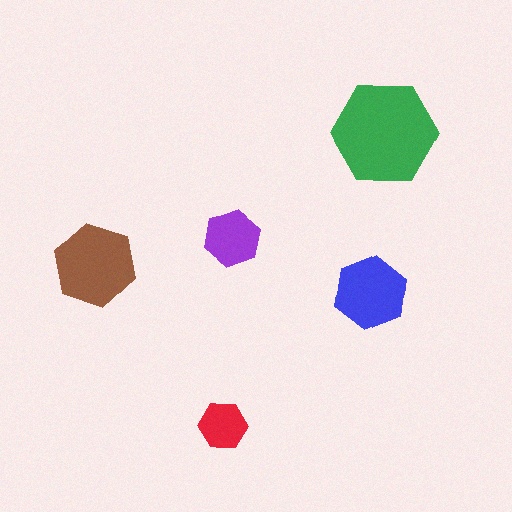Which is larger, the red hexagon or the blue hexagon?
The blue one.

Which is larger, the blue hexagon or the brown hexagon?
The brown one.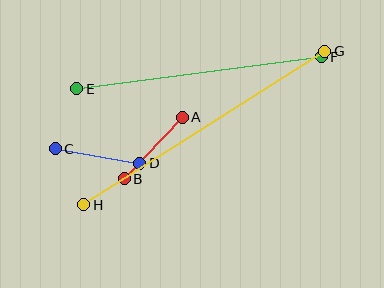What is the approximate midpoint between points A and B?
The midpoint is at approximately (153, 148) pixels.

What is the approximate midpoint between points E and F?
The midpoint is at approximately (199, 73) pixels.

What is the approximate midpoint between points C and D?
The midpoint is at approximately (98, 156) pixels.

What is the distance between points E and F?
The distance is approximately 246 pixels.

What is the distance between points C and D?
The distance is approximately 86 pixels.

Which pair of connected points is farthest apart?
Points G and H are farthest apart.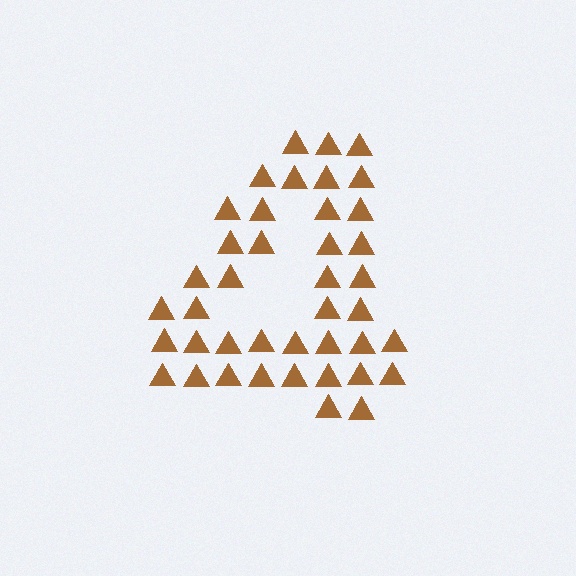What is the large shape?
The large shape is the digit 4.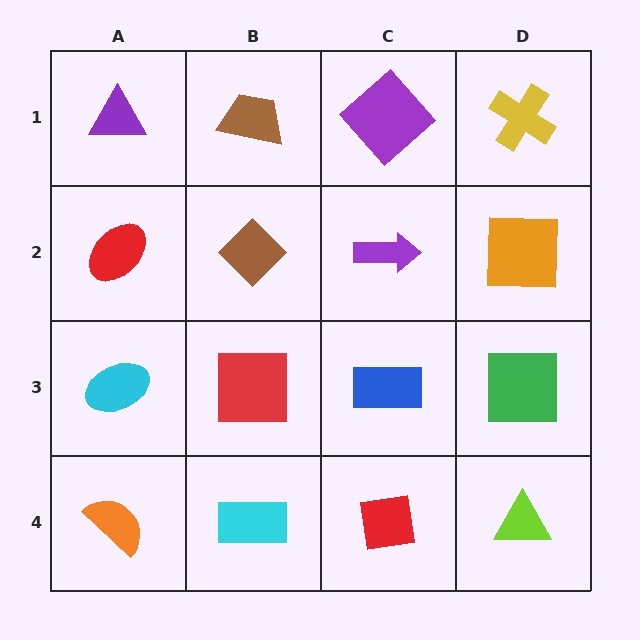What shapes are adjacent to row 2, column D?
A yellow cross (row 1, column D), a green square (row 3, column D), a purple arrow (row 2, column C).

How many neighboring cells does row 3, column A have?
3.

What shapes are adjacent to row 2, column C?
A purple diamond (row 1, column C), a blue rectangle (row 3, column C), a brown diamond (row 2, column B), an orange square (row 2, column D).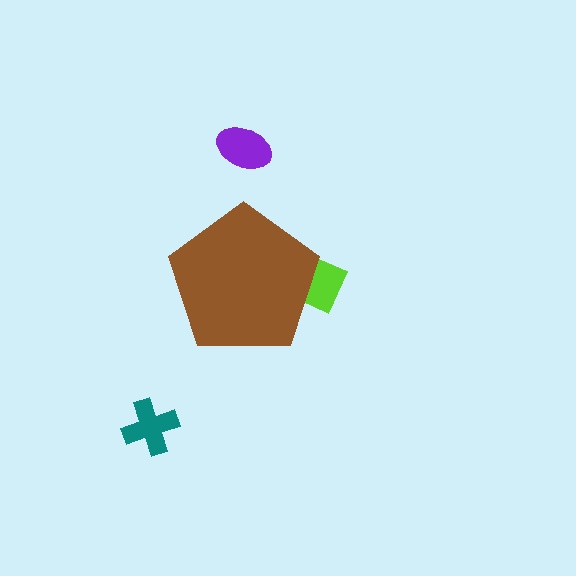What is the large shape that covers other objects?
A brown pentagon.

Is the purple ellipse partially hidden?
No, the purple ellipse is fully visible.